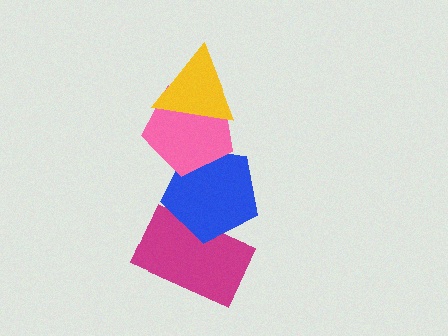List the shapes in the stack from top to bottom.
From top to bottom: the yellow triangle, the pink pentagon, the blue pentagon, the magenta rectangle.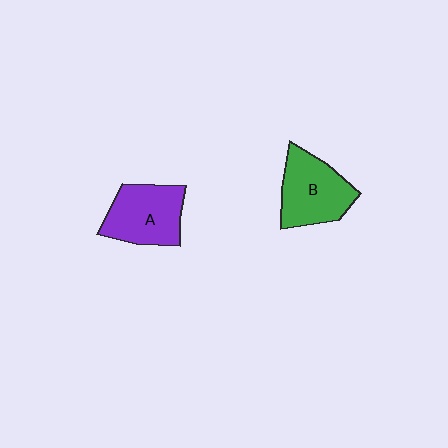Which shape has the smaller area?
Shape A (purple).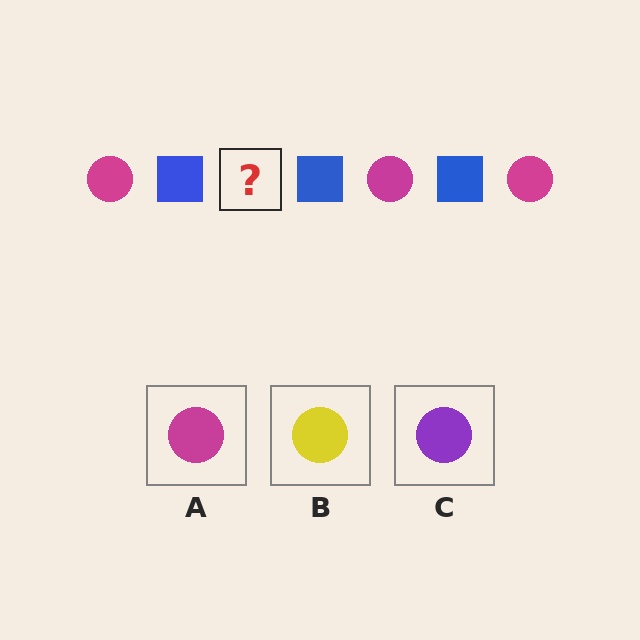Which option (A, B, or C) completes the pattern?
A.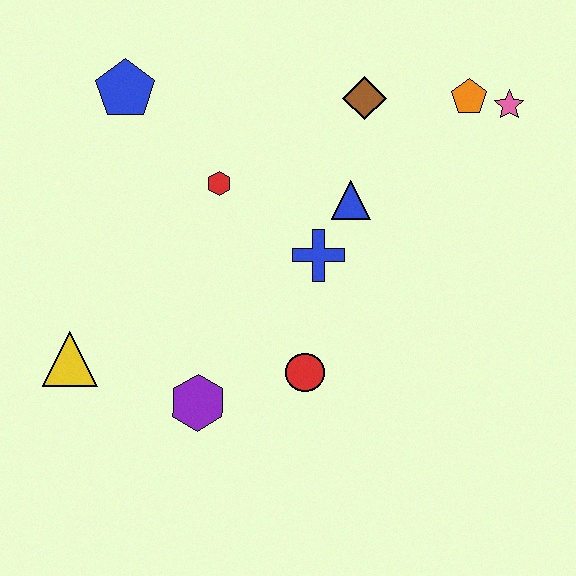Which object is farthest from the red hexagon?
The pink star is farthest from the red hexagon.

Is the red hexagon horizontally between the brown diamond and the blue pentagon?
Yes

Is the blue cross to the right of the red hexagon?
Yes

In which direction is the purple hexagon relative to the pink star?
The purple hexagon is to the left of the pink star.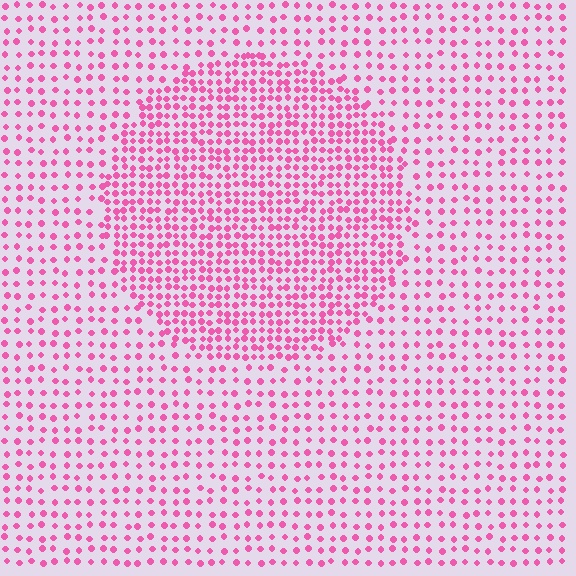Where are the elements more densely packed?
The elements are more densely packed inside the circle boundary.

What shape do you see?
I see a circle.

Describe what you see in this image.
The image contains small pink elements arranged at two different densities. A circle-shaped region is visible where the elements are more densely packed than the surrounding area.